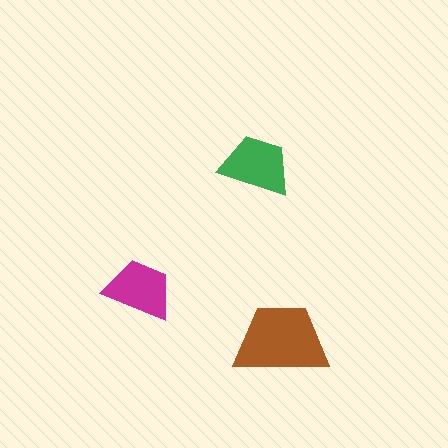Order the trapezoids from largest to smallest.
the brown one, the green one, the magenta one.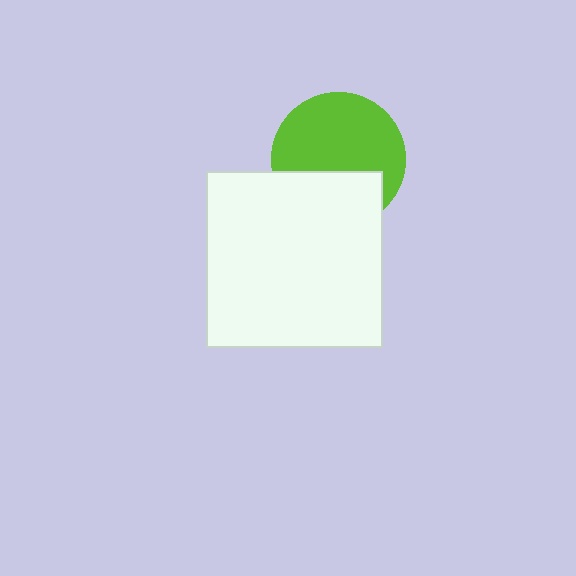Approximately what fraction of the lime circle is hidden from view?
Roughly 35% of the lime circle is hidden behind the white square.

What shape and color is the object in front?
The object in front is a white square.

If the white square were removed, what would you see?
You would see the complete lime circle.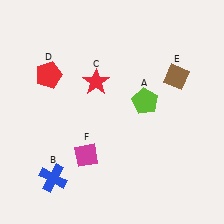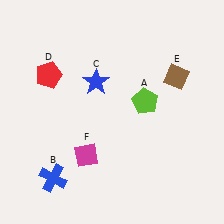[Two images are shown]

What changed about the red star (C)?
In Image 1, C is red. In Image 2, it changed to blue.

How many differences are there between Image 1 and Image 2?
There is 1 difference between the two images.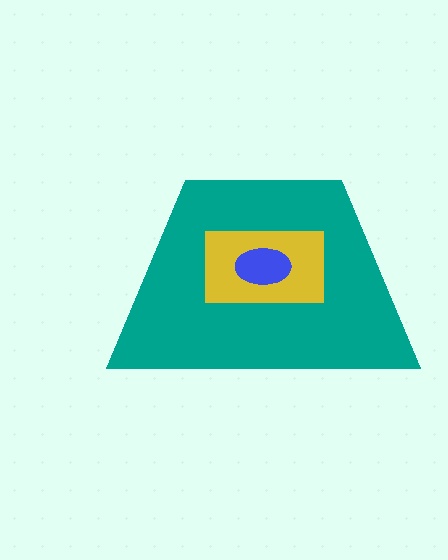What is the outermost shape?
The teal trapezoid.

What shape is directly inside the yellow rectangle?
The blue ellipse.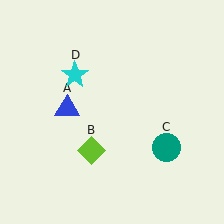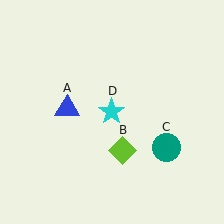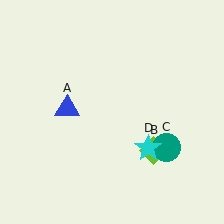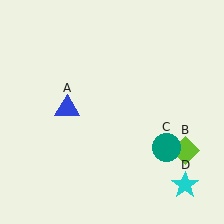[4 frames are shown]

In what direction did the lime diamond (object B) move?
The lime diamond (object B) moved right.